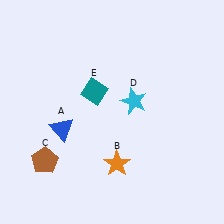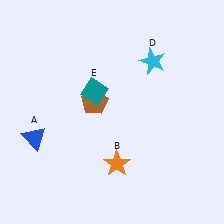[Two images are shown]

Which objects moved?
The objects that moved are: the blue triangle (A), the brown pentagon (C), the cyan star (D).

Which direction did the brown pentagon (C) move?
The brown pentagon (C) moved up.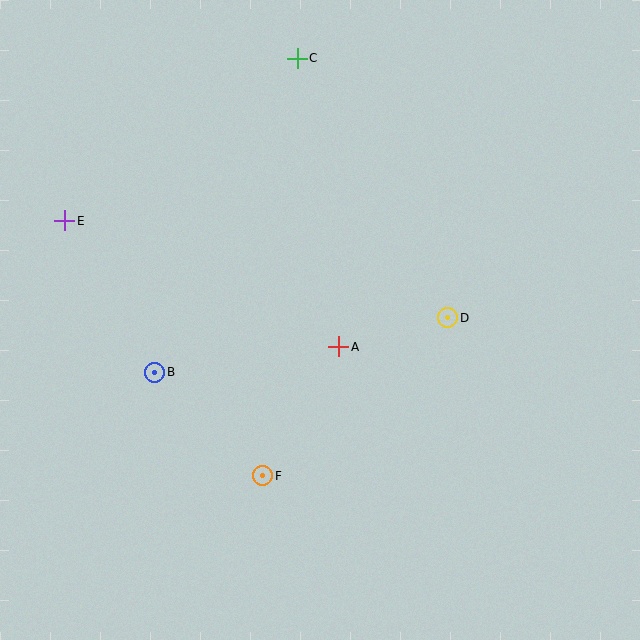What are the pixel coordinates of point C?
Point C is at (297, 58).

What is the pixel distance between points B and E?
The distance between B and E is 177 pixels.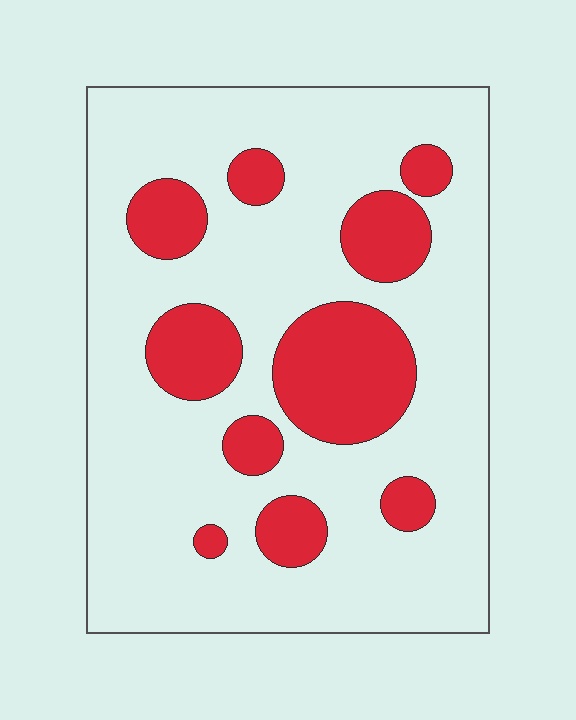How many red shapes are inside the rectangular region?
10.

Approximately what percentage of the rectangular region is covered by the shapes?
Approximately 25%.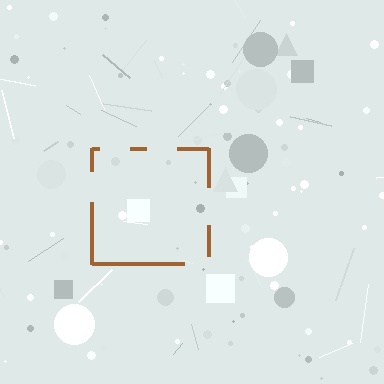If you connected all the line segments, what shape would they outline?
They would outline a square.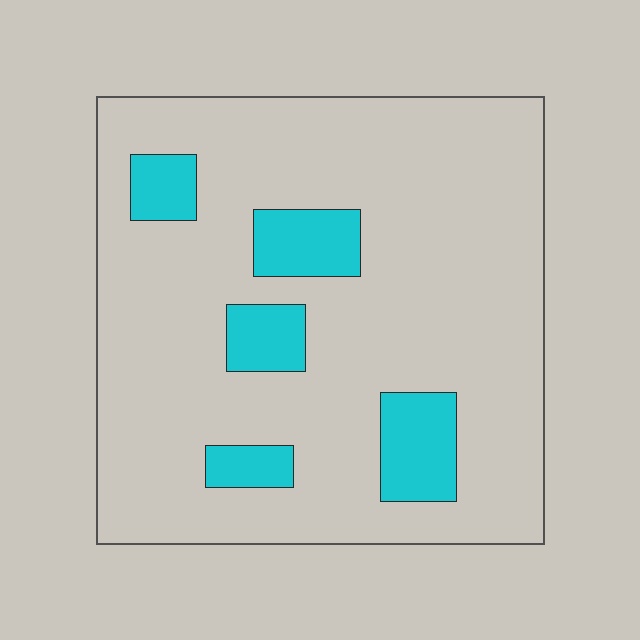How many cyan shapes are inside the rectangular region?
5.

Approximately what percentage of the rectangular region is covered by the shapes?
Approximately 15%.